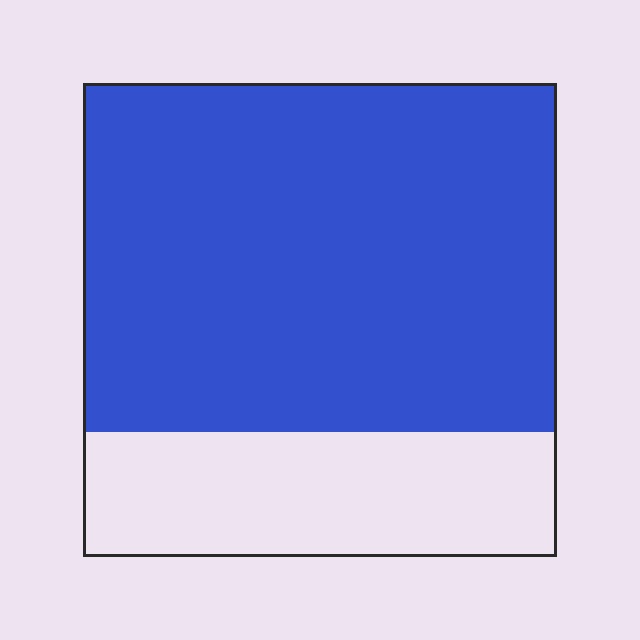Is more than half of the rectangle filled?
Yes.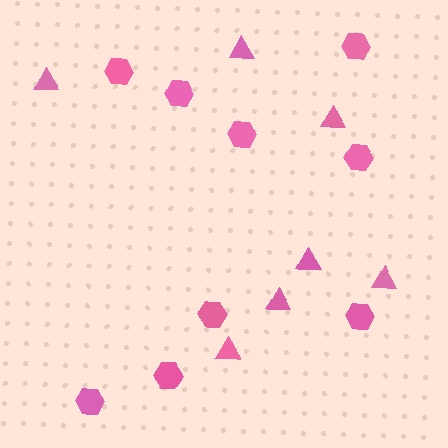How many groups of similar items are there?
There are 2 groups: one group of hexagons (9) and one group of triangles (7).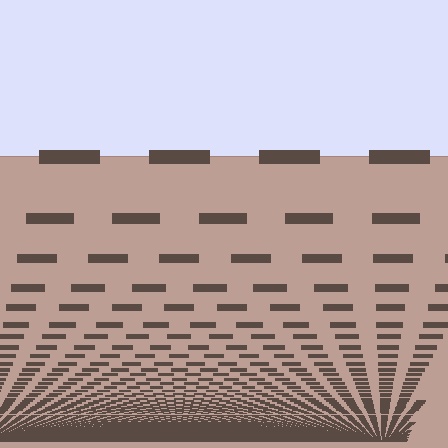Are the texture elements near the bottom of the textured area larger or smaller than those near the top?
Smaller. The gradient is inverted — elements near the bottom are smaller and denser.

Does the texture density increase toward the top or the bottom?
Density increases toward the bottom.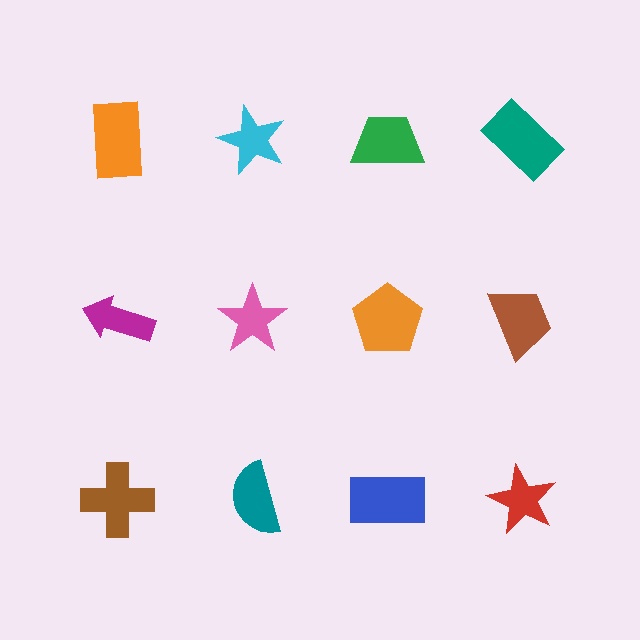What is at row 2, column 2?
A pink star.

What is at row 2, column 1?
A magenta arrow.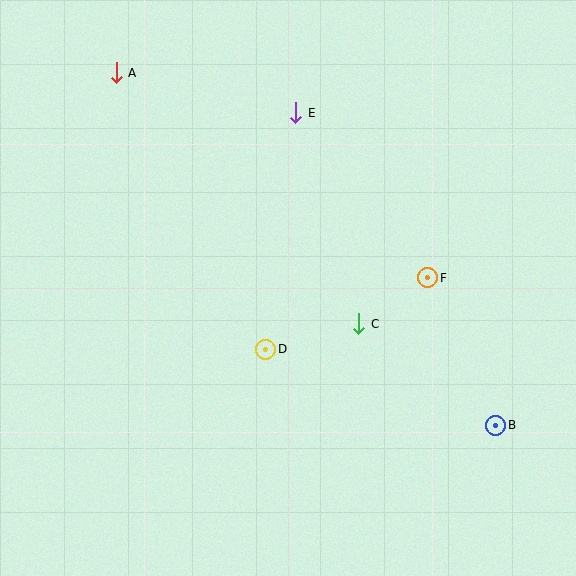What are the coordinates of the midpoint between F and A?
The midpoint between F and A is at (272, 175).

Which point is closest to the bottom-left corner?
Point D is closest to the bottom-left corner.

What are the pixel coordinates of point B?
Point B is at (496, 425).